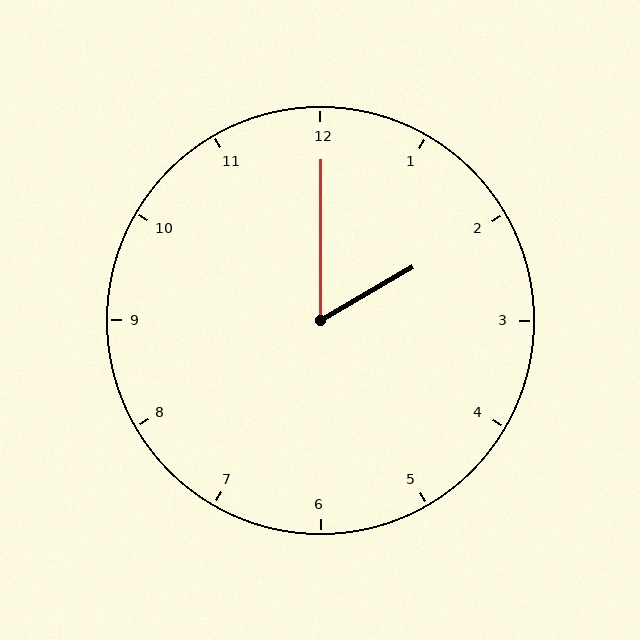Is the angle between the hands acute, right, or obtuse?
It is acute.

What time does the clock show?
2:00.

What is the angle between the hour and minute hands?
Approximately 60 degrees.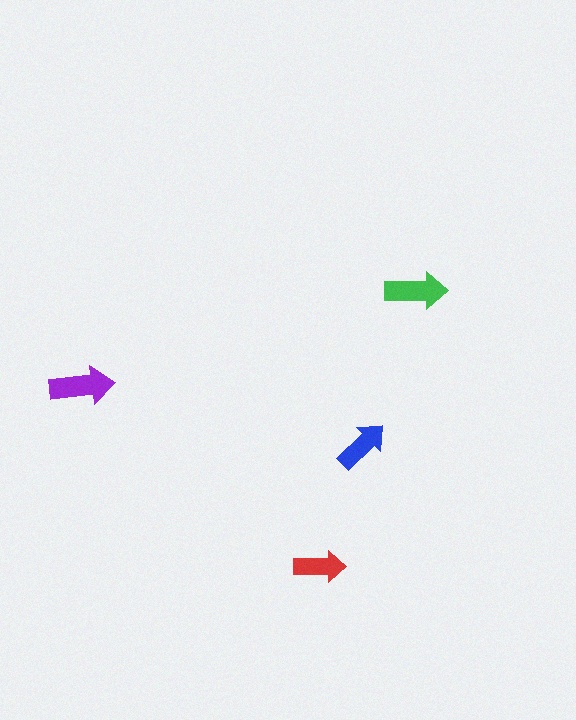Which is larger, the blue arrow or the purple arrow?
The purple one.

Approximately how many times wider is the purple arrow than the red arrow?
About 1.5 times wider.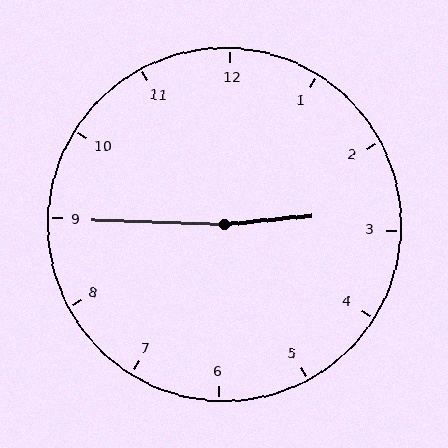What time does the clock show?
2:45.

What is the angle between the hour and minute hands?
Approximately 172 degrees.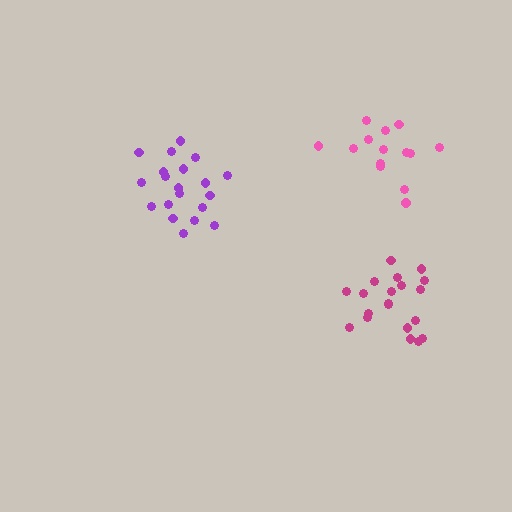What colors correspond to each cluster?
The clusters are colored: pink, purple, magenta.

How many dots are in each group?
Group 1: 14 dots, Group 2: 20 dots, Group 3: 20 dots (54 total).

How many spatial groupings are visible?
There are 3 spatial groupings.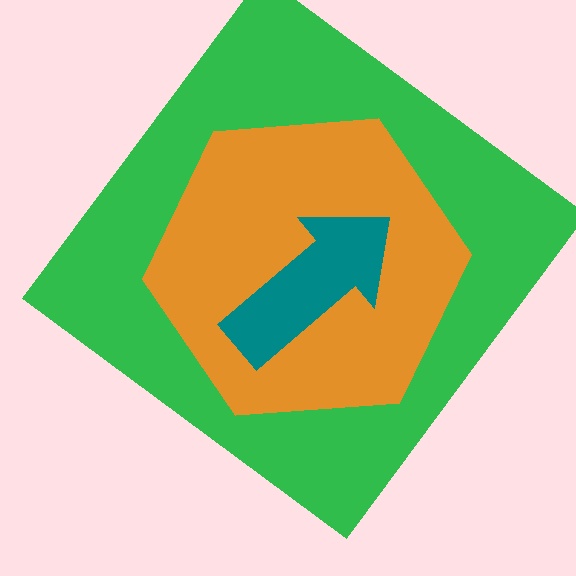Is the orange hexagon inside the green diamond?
Yes.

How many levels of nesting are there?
3.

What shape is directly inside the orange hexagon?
The teal arrow.